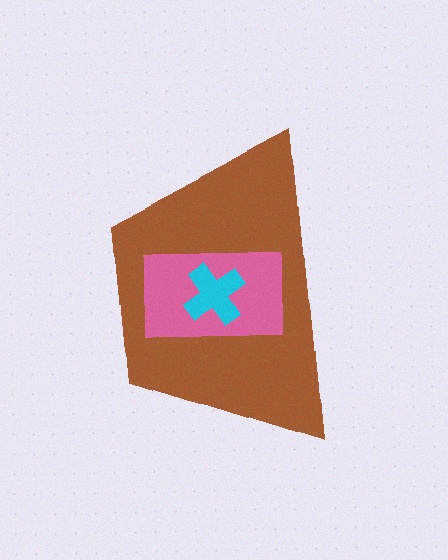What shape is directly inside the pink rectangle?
The cyan cross.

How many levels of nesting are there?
3.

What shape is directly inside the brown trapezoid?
The pink rectangle.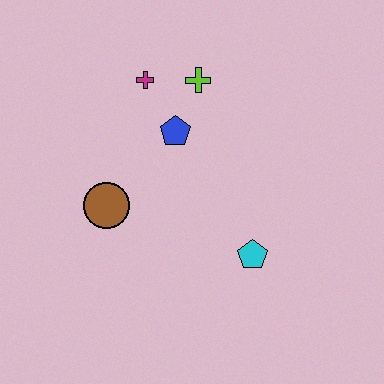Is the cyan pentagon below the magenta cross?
Yes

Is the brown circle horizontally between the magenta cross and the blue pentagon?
No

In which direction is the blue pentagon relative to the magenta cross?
The blue pentagon is below the magenta cross.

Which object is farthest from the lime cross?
The cyan pentagon is farthest from the lime cross.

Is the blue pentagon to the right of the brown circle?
Yes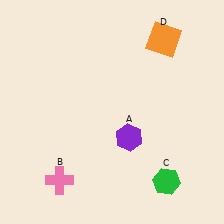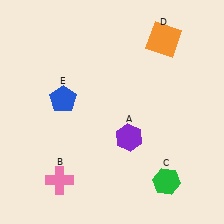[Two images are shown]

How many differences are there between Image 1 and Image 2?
There is 1 difference between the two images.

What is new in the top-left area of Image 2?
A blue pentagon (E) was added in the top-left area of Image 2.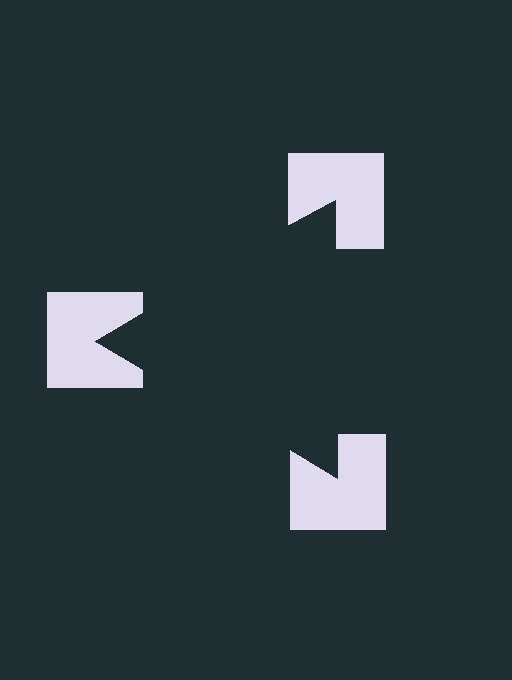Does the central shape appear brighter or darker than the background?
It typically appears slightly darker than the background, even though no actual brightness change is drawn.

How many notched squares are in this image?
There are 3 — one at each vertex of the illusory triangle.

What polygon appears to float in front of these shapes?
An illusory triangle — its edges are inferred from the aligned wedge cuts in the notched squares, not physically drawn.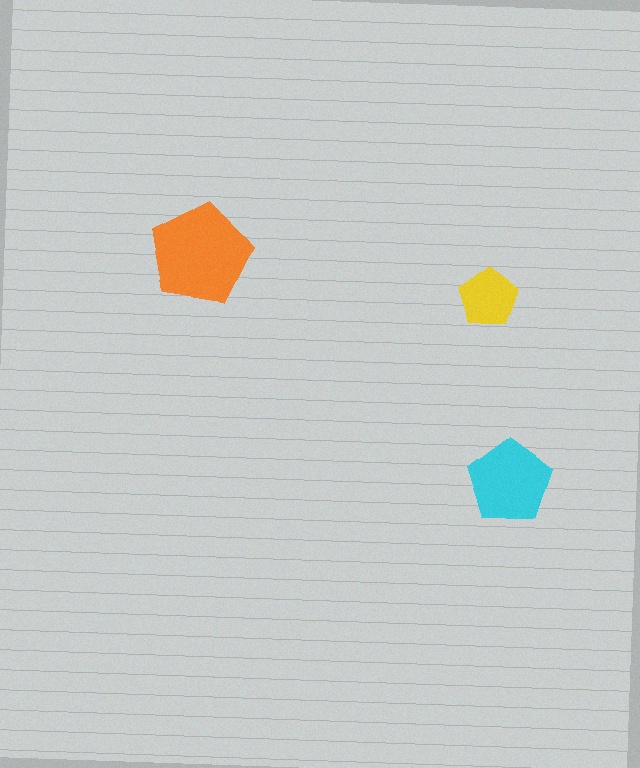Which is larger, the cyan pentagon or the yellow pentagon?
The cyan one.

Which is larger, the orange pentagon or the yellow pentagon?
The orange one.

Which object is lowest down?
The cyan pentagon is bottommost.